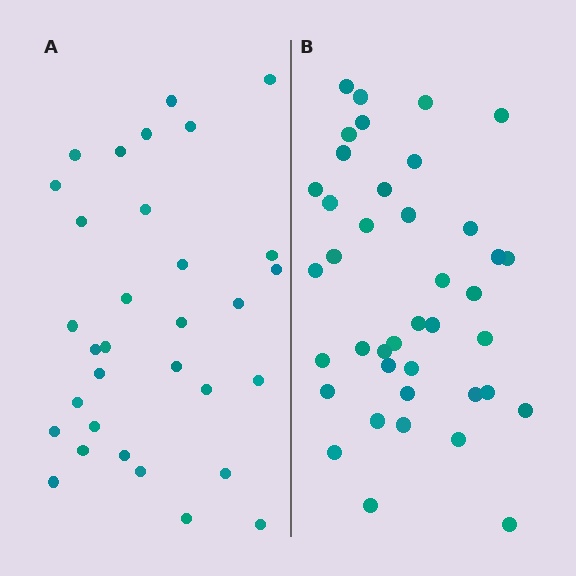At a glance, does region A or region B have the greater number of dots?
Region B (the right region) has more dots.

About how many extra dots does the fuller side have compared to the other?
Region B has roughly 8 or so more dots than region A.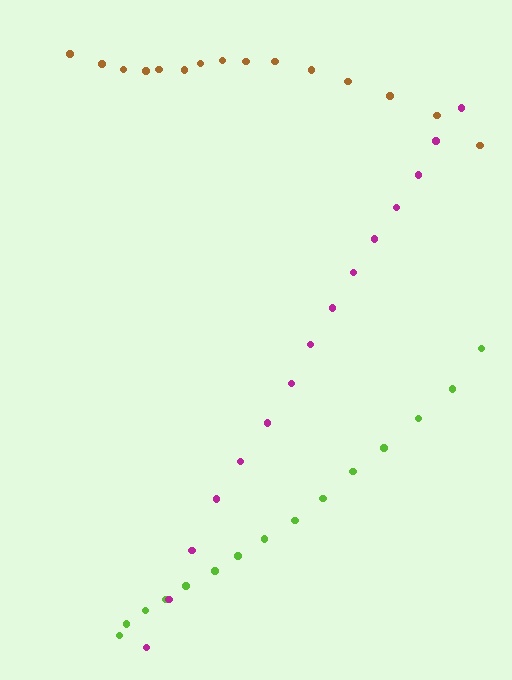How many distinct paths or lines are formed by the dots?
There are 3 distinct paths.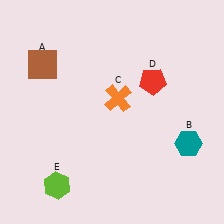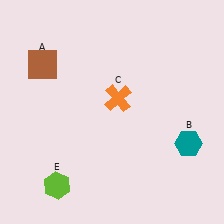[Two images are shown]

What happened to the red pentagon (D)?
The red pentagon (D) was removed in Image 2. It was in the top-right area of Image 1.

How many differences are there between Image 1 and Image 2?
There is 1 difference between the two images.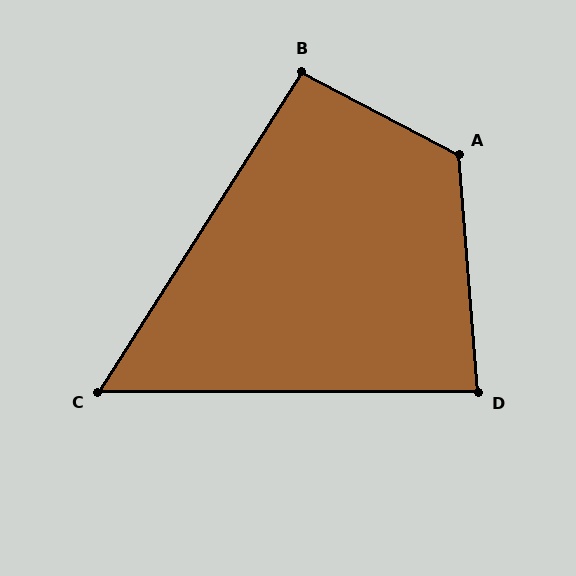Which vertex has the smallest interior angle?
C, at approximately 58 degrees.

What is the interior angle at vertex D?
Approximately 85 degrees (approximately right).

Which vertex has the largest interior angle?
A, at approximately 122 degrees.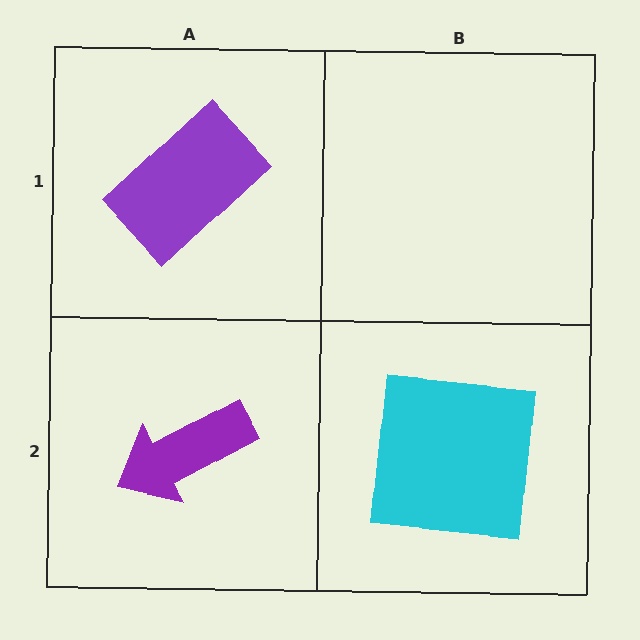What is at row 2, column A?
A purple arrow.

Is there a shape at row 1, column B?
No, that cell is empty.